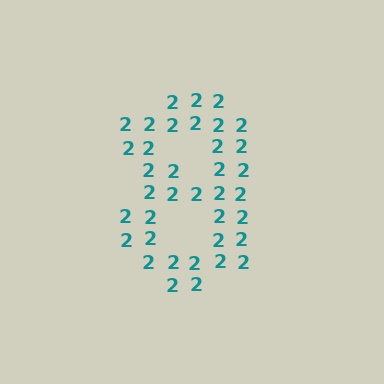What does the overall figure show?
The overall figure shows the digit 8.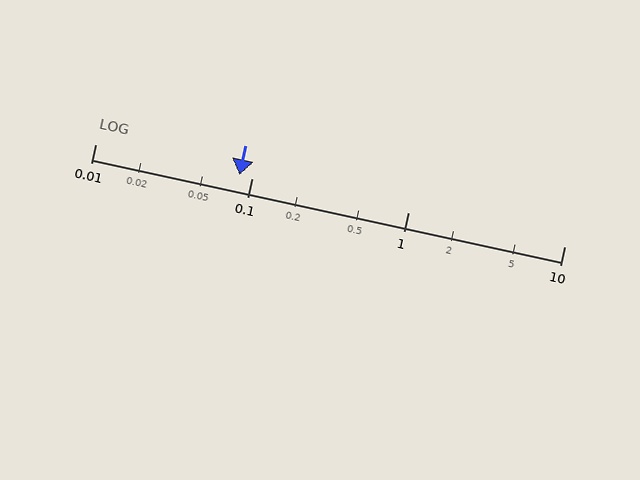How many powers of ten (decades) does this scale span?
The scale spans 3 decades, from 0.01 to 10.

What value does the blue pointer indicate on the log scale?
The pointer indicates approximately 0.084.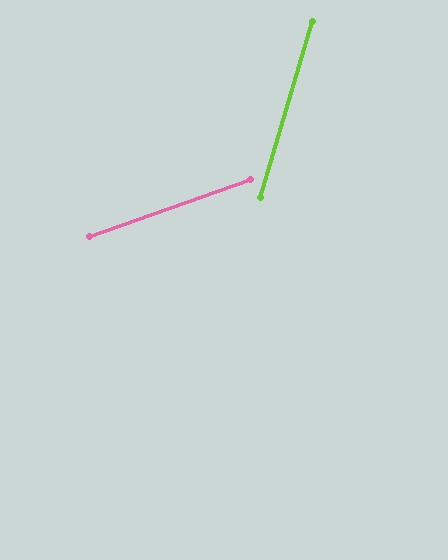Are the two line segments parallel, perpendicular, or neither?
Neither parallel nor perpendicular — they differ by about 55°.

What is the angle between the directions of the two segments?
Approximately 55 degrees.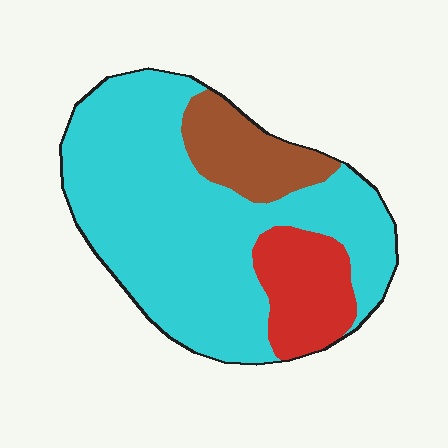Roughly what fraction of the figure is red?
Red takes up less than a quarter of the figure.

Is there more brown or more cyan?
Cyan.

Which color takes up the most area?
Cyan, at roughly 70%.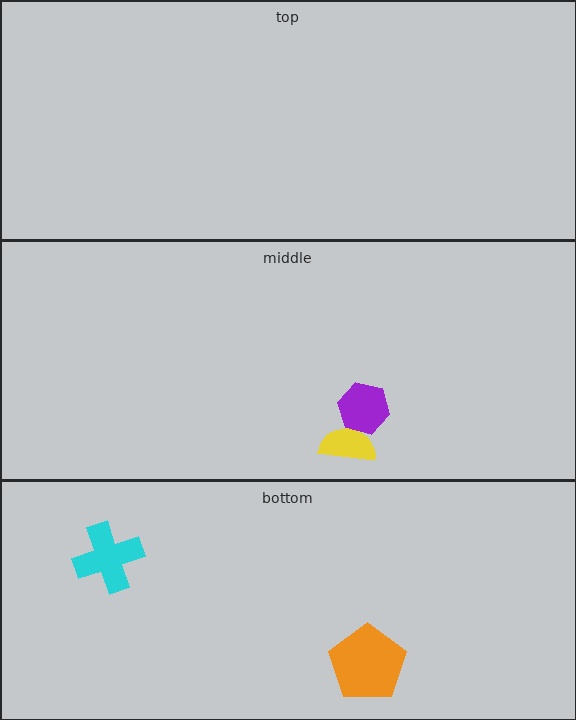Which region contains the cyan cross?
The bottom region.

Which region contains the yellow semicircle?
The middle region.